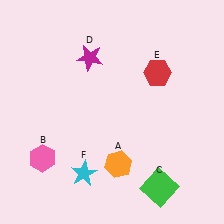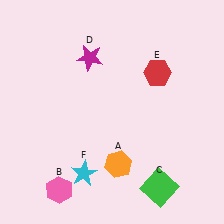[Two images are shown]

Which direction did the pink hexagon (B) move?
The pink hexagon (B) moved down.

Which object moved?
The pink hexagon (B) moved down.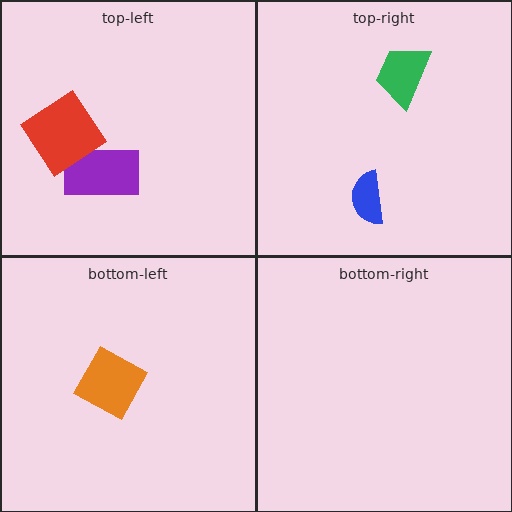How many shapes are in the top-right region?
2.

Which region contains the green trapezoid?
The top-right region.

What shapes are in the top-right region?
The blue semicircle, the green trapezoid.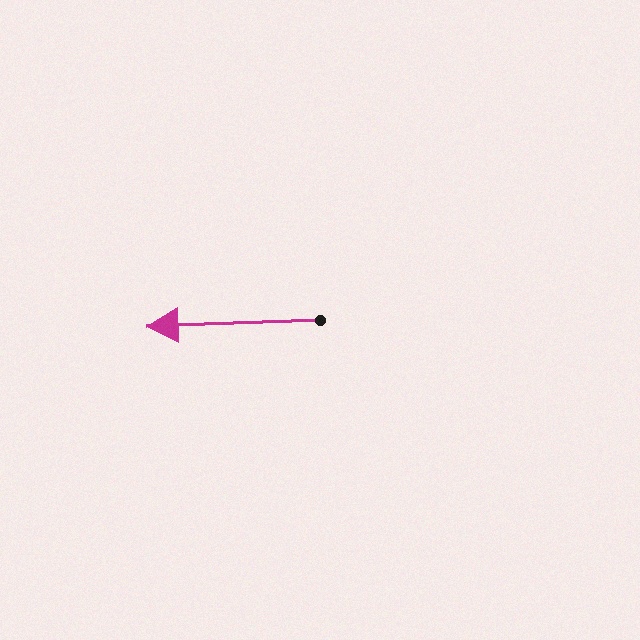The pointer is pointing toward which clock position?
Roughly 9 o'clock.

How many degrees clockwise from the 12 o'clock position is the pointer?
Approximately 268 degrees.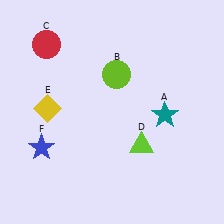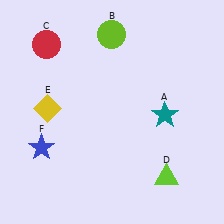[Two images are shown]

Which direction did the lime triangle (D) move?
The lime triangle (D) moved down.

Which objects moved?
The objects that moved are: the lime circle (B), the lime triangle (D).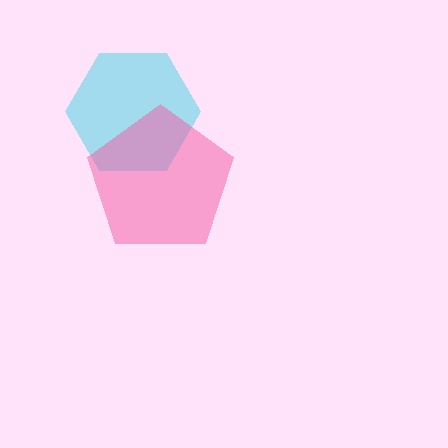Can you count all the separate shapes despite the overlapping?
Yes, there are 2 separate shapes.